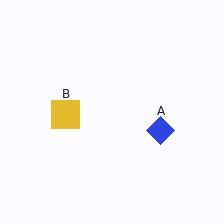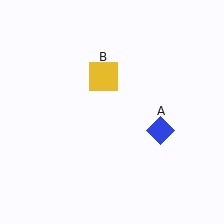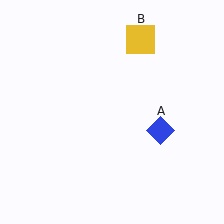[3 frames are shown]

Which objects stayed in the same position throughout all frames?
Blue diamond (object A) remained stationary.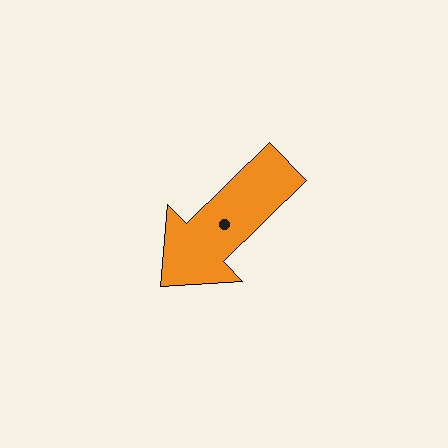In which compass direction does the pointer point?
Southwest.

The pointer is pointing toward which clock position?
Roughly 8 o'clock.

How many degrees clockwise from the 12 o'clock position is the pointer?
Approximately 226 degrees.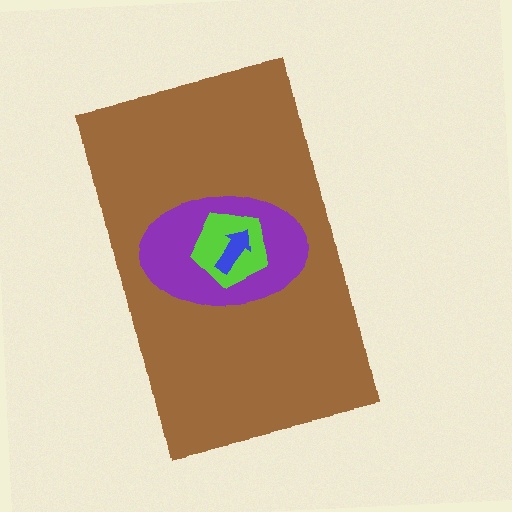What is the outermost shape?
The brown rectangle.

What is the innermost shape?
The blue arrow.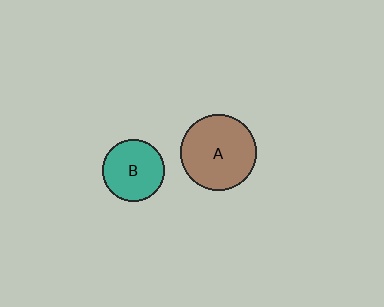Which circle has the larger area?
Circle A (brown).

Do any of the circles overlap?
No, none of the circles overlap.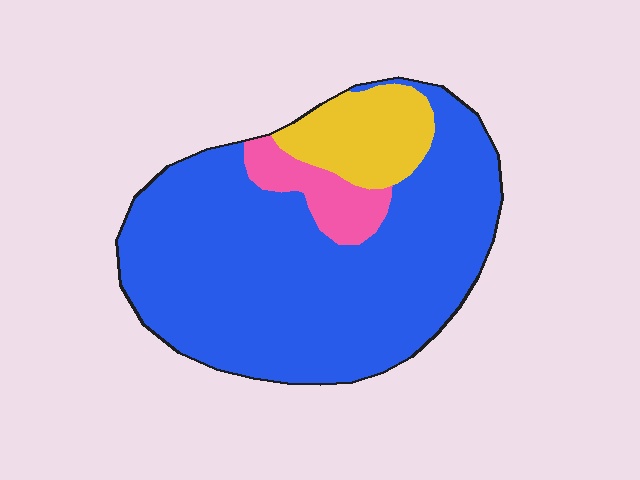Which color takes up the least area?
Pink, at roughly 10%.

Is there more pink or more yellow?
Yellow.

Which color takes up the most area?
Blue, at roughly 80%.